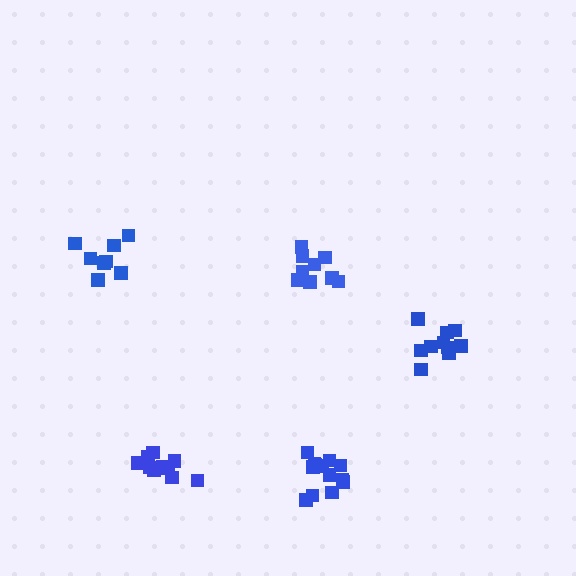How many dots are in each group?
Group 1: 13 dots, Group 2: 10 dots, Group 3: 9 dots, Group 4: 9 dots, Group 5: 11 dots (52 total).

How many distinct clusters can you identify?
There are 5 distinct clusters.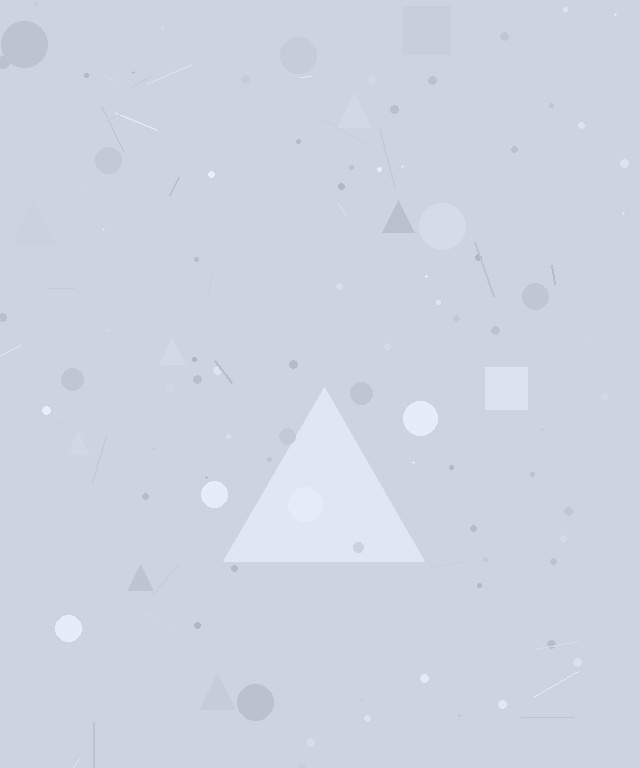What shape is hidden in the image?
A triangle is hidden in the image.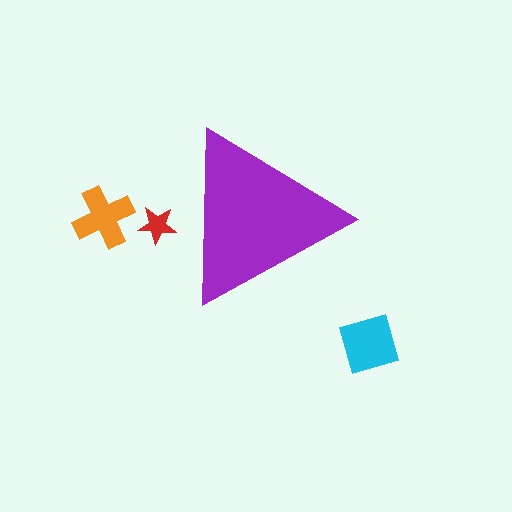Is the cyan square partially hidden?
No, the cyan square is fully visible.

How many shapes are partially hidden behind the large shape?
1 shape is partially hidden.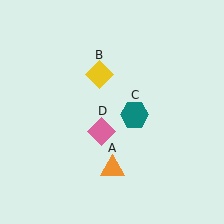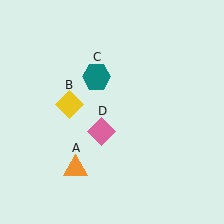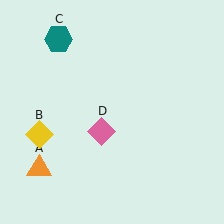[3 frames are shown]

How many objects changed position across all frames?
3 objects changed position: orange triangle (object A), yellow diamond (object B), teal hexagon (object C).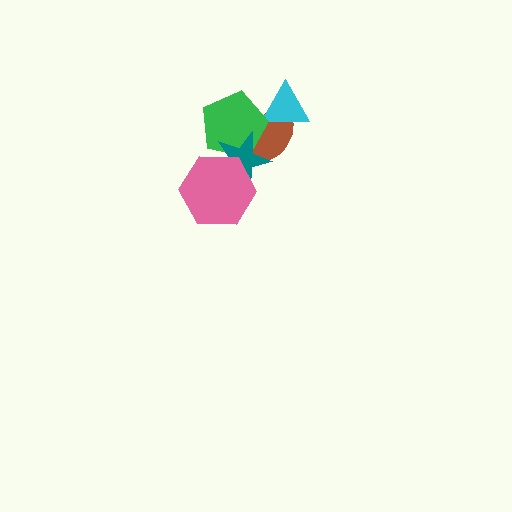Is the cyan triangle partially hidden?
Yes, it is partially covered by another shape.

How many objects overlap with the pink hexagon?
1 object overlaps with the pink hexagon.